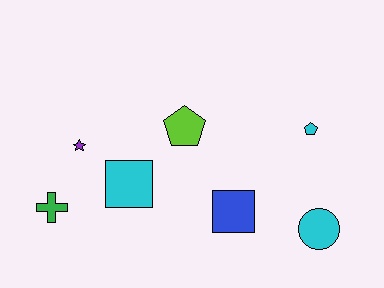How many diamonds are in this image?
There are no diamonds.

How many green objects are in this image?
There is 1 green object.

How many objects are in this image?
There are 7 objects.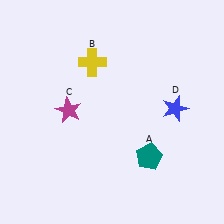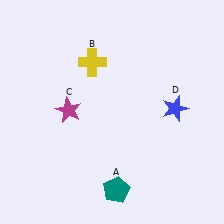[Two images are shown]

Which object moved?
The teal pentagon (A) moved down.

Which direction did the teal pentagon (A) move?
The teal pentagon (A) moved down.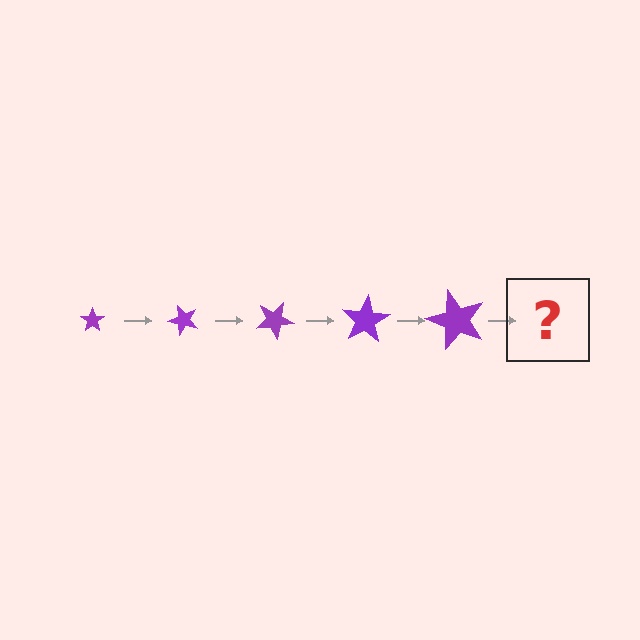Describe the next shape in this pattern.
It should be a star, larger than the previous one and rotated 250 degrees from the start.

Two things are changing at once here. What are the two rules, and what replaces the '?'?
The two rules are that the star grows larger each step and it rotates 50 degrees each step. The '?' should be a star, larger than the previous one and rotated 250 degrees from the start.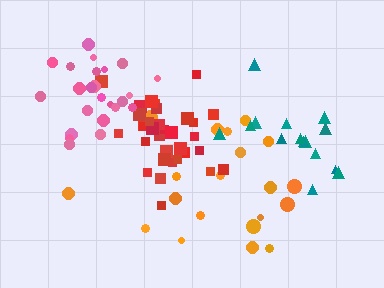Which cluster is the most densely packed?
Red.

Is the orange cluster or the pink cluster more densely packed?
Pink.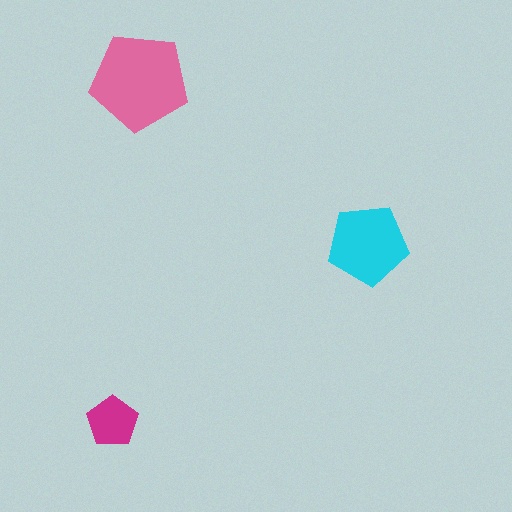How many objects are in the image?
There are 3 objects in the image.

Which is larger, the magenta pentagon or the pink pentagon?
The pink one.